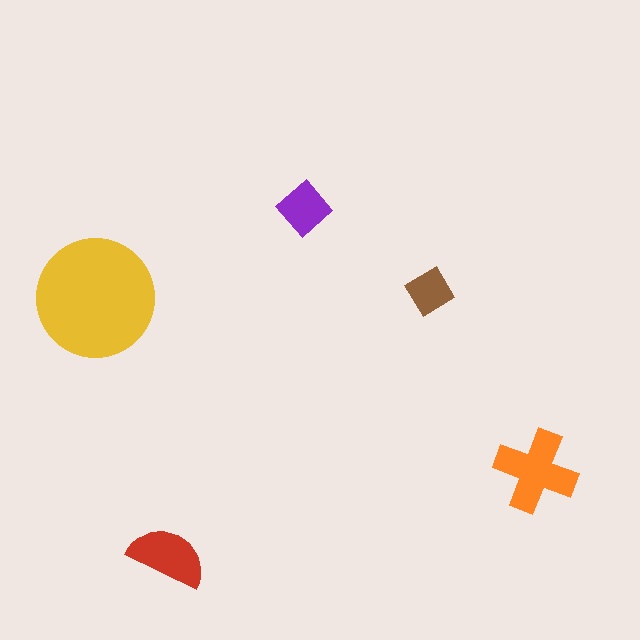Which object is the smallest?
The brown diamond.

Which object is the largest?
The yellow circle.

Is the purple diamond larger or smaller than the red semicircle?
Smaller.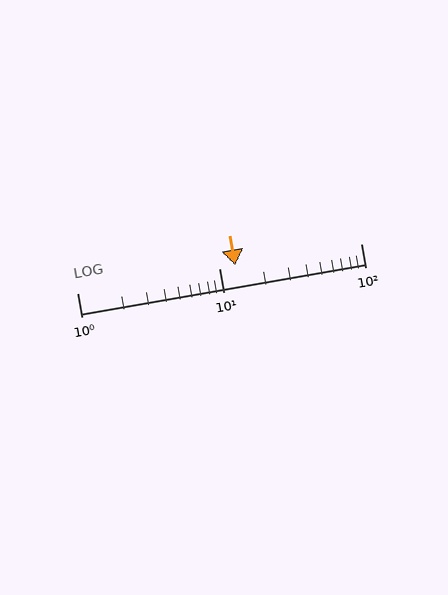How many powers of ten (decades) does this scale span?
The scale spans 2 decades, from 1 to 100.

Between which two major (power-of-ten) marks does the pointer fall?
The pointer is between 10 and 100.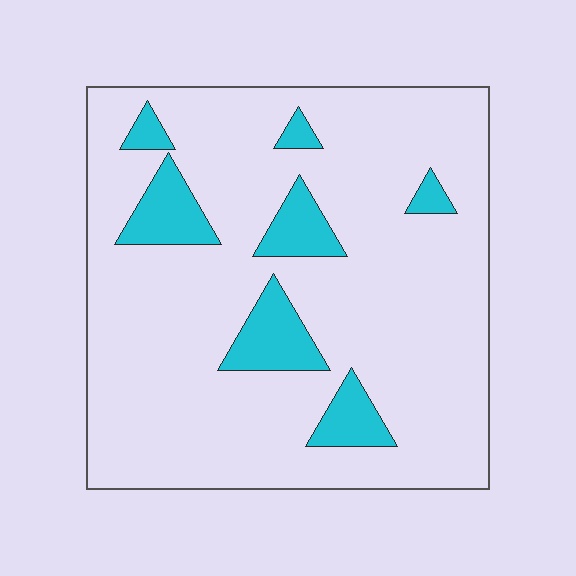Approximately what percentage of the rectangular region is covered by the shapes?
Approximately 15%.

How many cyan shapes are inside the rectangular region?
7.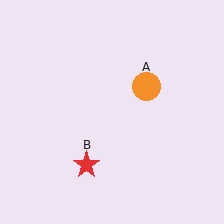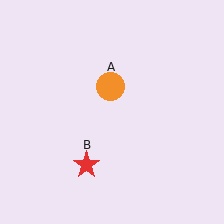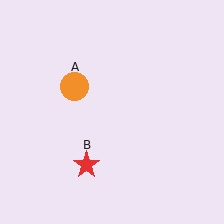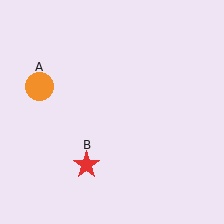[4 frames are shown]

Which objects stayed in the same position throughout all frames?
Red star (object B) remained stationary.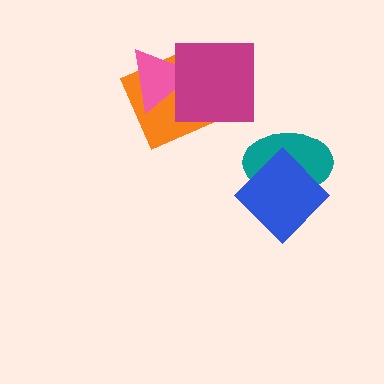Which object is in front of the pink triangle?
The magenta square is in front of the pink triangle.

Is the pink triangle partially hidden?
Yes, it is partially covered by another shape.